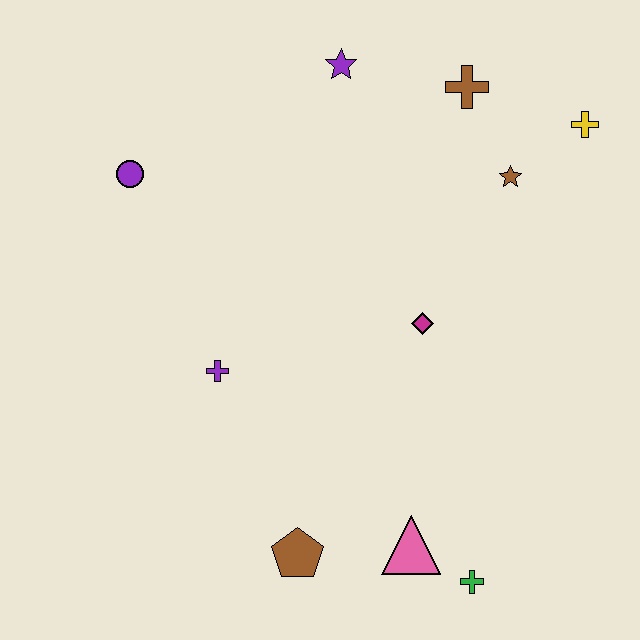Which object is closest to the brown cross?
The brown star is closest to the brown cross.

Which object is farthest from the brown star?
The brown pentagon is farthest from the brown star.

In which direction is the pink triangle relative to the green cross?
The pink triangle is to the left of the green cross.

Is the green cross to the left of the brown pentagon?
No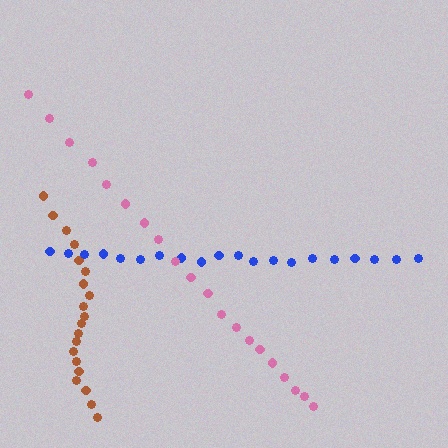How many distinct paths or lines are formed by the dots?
There are 3 distinct paths.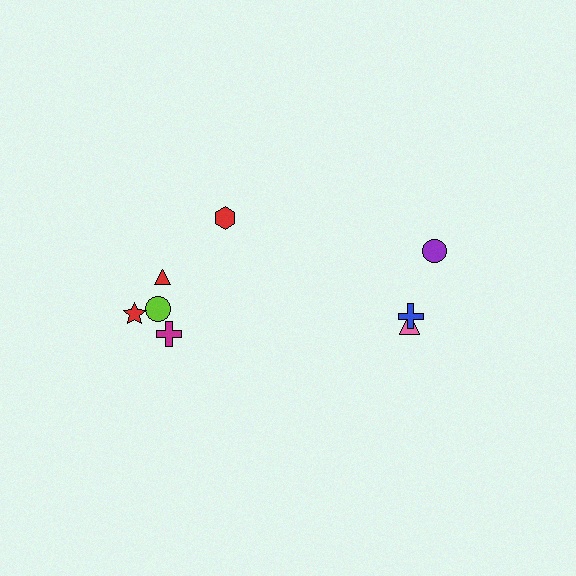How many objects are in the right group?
There are 3 objects.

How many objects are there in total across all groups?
There are 8 objects.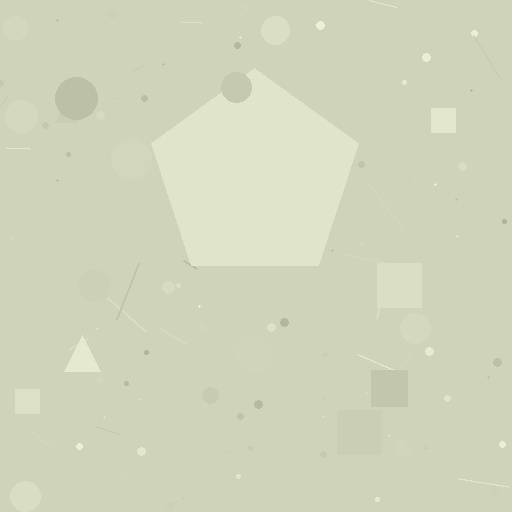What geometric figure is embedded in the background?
A pentagon is embedded in the background.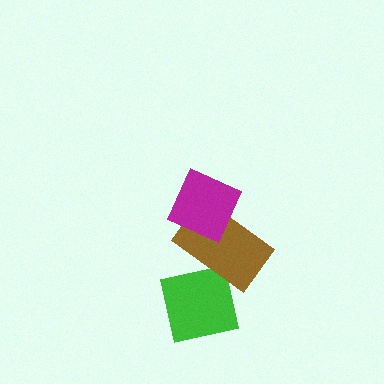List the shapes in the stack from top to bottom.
From top to bottom: the magenta diamond, the brown rectangle, the green square.